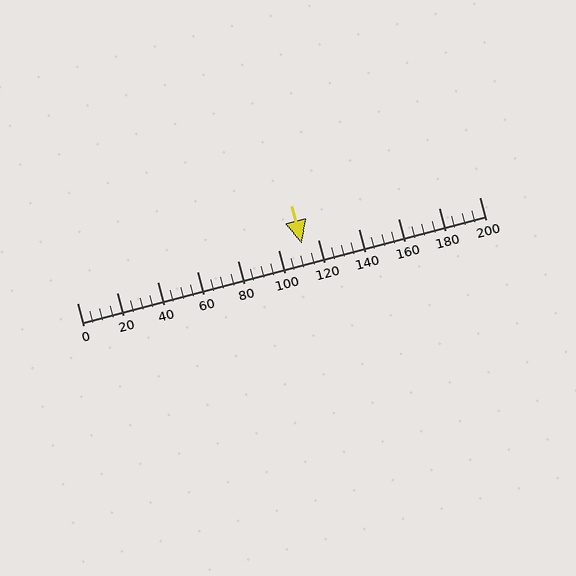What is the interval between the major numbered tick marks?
The major tick marks are spaced 20 units apart.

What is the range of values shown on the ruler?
The ruler shows values from 0 to 200.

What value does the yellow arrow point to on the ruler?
The yellow arrow points to approximately 112.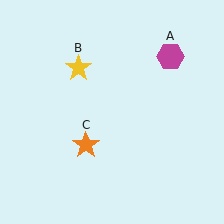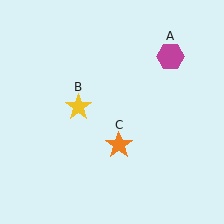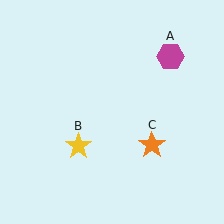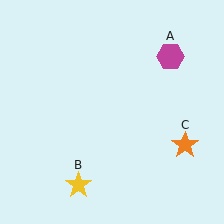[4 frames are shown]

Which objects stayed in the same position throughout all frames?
Magenta hexagon (object A) remained stationary.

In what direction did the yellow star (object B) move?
The yellow star (object B) moved down.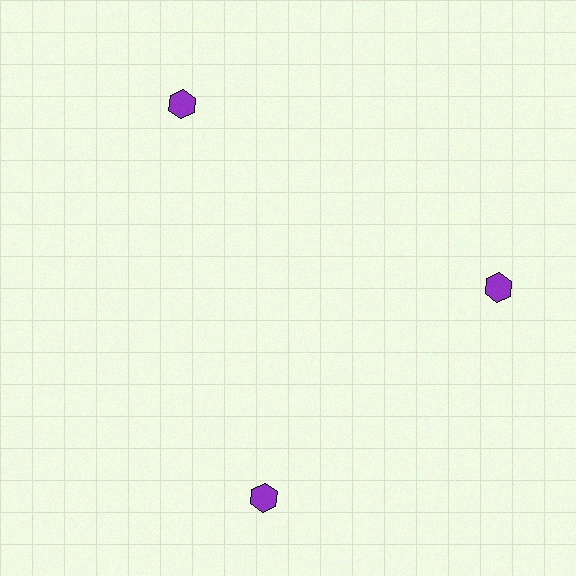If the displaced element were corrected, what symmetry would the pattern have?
It would have 3-fold rotational symmetry — the pattern would map onto itself every 120 degrees.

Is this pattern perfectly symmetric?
No. The 3 purple hexagons are arranged in a ring, but one element near the 7 o'clock position is rotated out of alignment along the ring, breaking the 3-fold rotational symmetry.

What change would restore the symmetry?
The symmetry would be restored by rotating it back into even spacing with its neighbors so that all 3 hexagons sit at equal angles and equal distance from the center.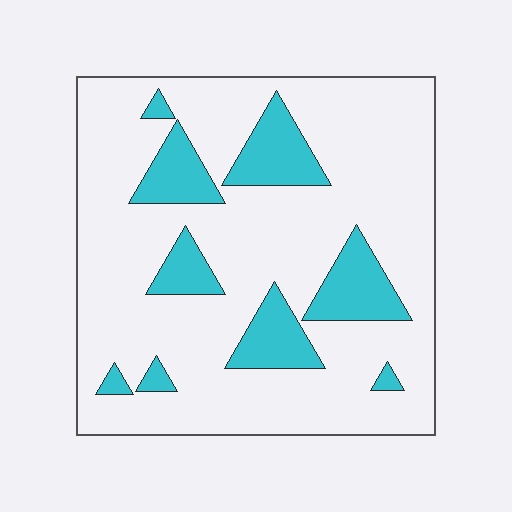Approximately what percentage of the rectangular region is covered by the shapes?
Approximately 20%.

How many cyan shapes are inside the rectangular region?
9.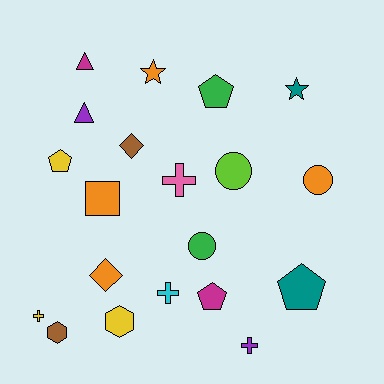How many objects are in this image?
There are 20 objects.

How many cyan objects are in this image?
There is 1 cyan object.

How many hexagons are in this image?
There are 2 hexagons.